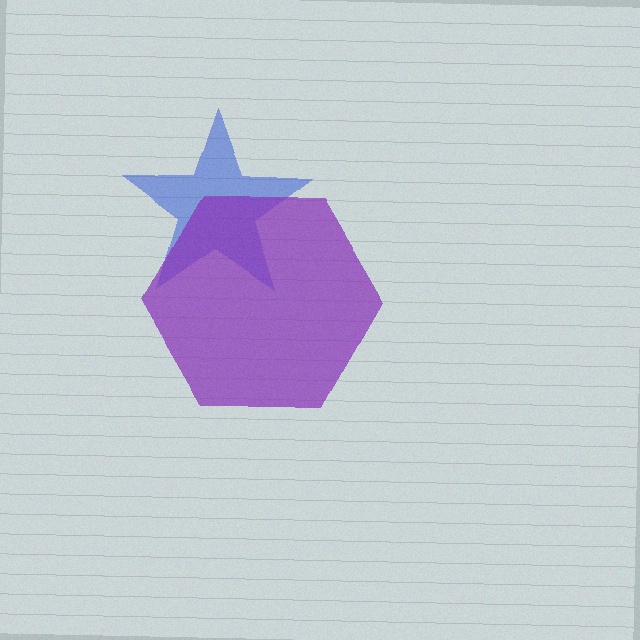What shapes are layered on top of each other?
The layered shapes are: a blue star, a purple hexagon.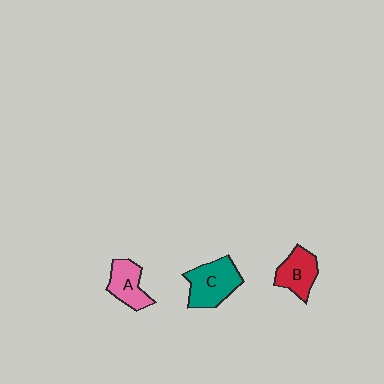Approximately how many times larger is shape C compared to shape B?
Approximately 1.3 times.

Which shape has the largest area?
Shape C (teal).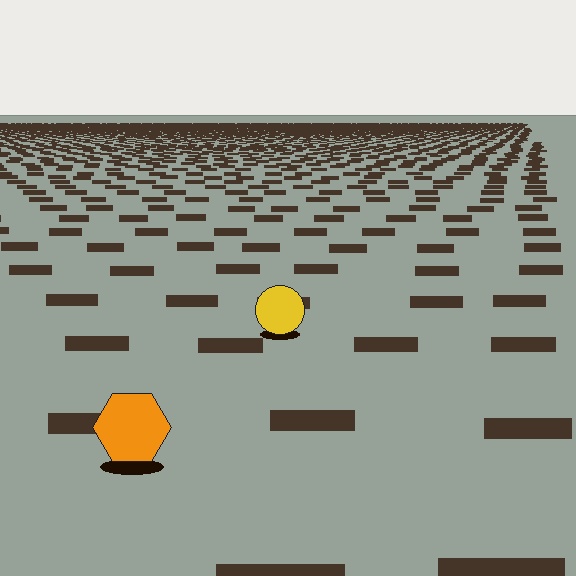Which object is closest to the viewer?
The orange hexagon is closest. The texture marks near it are larger and more spread out.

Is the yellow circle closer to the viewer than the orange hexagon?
No. The orange hexagon is closer — you can tell from the texture gradient: the ground texture is coarser near it.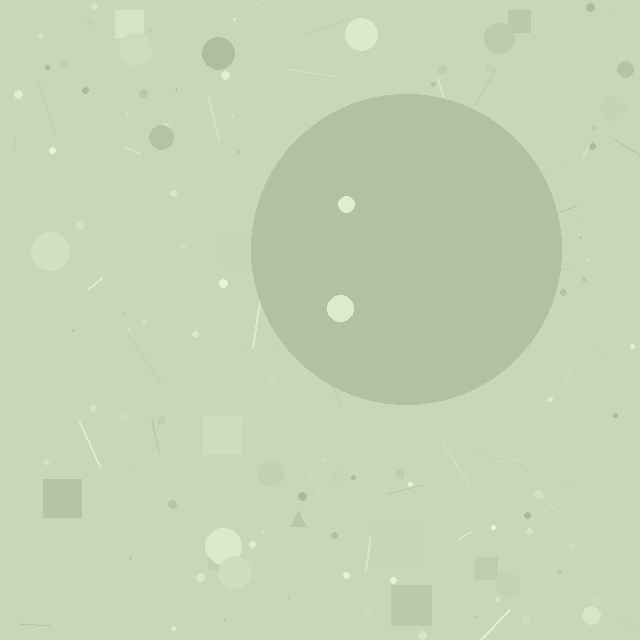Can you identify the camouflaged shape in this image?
The camouflaged shape is a circle.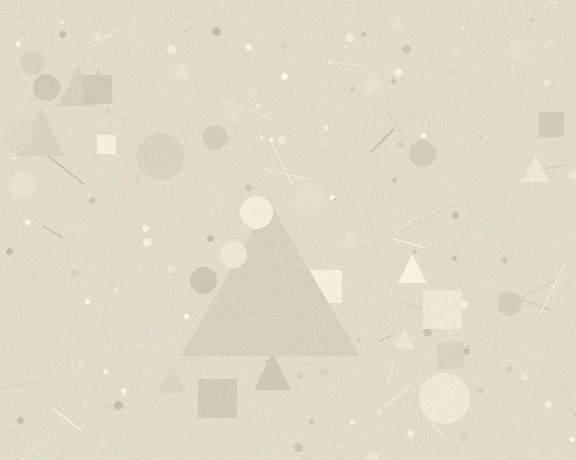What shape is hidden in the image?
A triangle is hidden in the image.